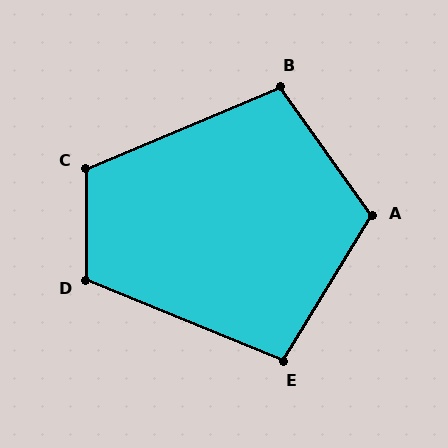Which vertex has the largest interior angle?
A, at approximately 113 degrees.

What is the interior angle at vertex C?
Approximately 113 degrees (obtuse).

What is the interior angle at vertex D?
Approximately 113 degrees (obtuse).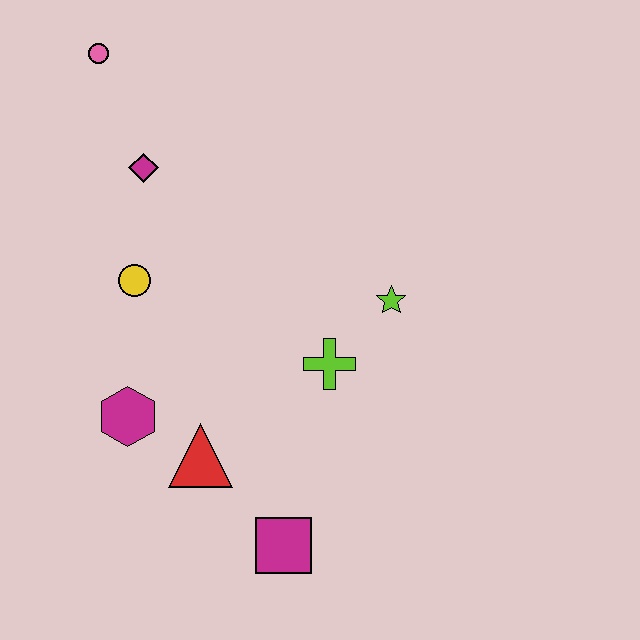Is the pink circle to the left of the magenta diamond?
Yes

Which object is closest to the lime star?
The lime cross is closest to the lime star.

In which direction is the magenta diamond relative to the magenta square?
The magenta diamond is above the magenta square.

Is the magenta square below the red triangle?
Yes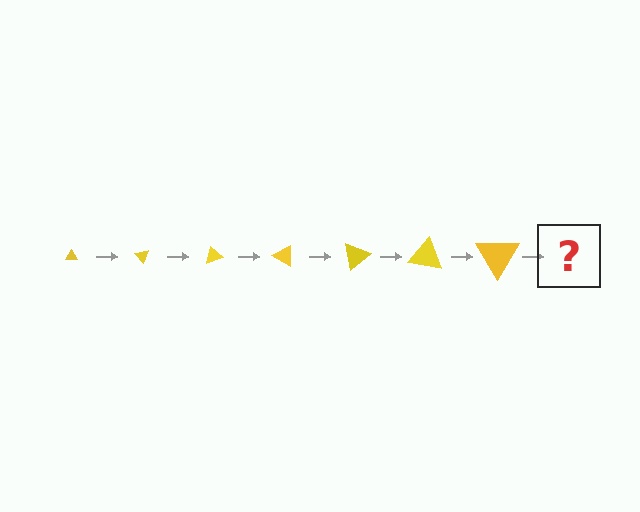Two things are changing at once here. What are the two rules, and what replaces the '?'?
The two rules are that the triangle grows larger each step and it rotates 50 degrees each step. The '?' should be a triangle, larger than the previous one and rotated 350 degrees from the start.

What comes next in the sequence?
The next element should be a triangle, larger than the previous one and rotated 350 degrees from the start.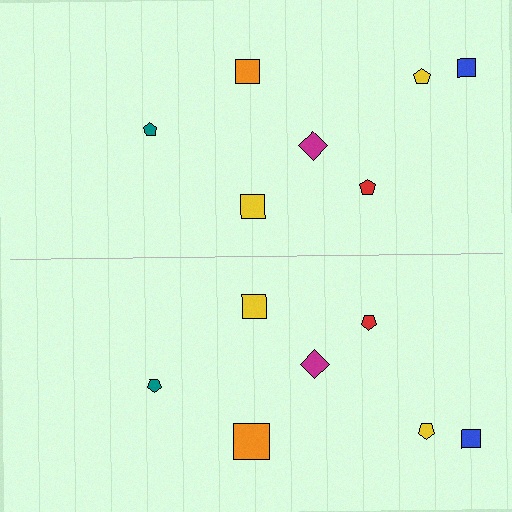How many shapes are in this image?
There are 14 shapes in this image.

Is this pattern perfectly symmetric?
No, the pattern is not perfectly symmetric. The orange square on the bottom side has a different size than its mirror counterpart.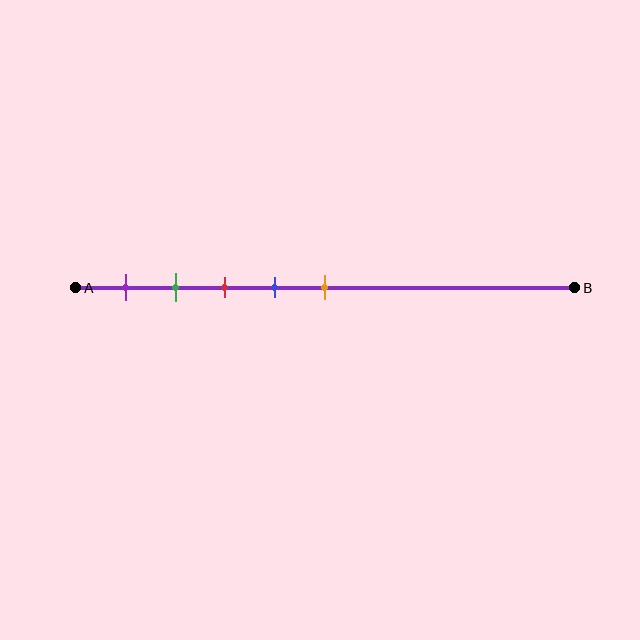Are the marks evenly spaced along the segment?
Yes, the marks are approximately evenly spaced.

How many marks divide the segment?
There are 5 marks dividing the segment.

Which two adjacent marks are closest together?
The green and red marks are the closest adjacent pair.